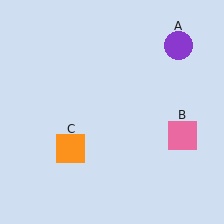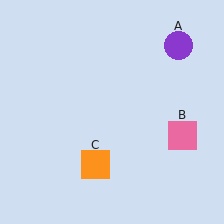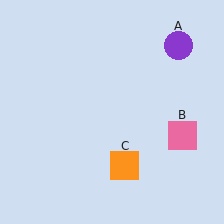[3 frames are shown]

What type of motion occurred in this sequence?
The orange square (object C) rotated counterclockwise around the center of the scene.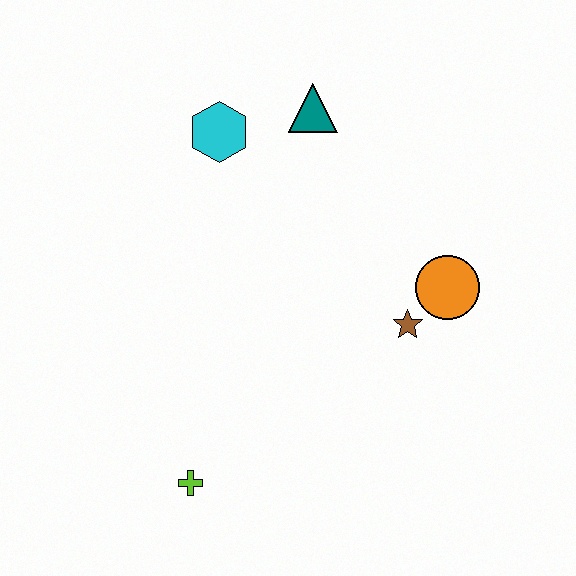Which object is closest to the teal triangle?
The cyan hexagon is closest to the teal triangle.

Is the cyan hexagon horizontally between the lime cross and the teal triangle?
Yes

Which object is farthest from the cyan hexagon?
The lime cross is farthest from the cyan hexagon.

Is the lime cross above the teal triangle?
No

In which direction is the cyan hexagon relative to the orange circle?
The cyan hexagon is to the left of the orange circle.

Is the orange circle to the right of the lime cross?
Yes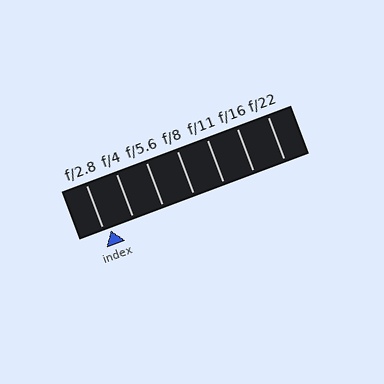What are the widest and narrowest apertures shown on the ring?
The widest aperture shown is f/2.8 and the narrowest is f/22.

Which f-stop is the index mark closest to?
The index mark is closest to f/2.8.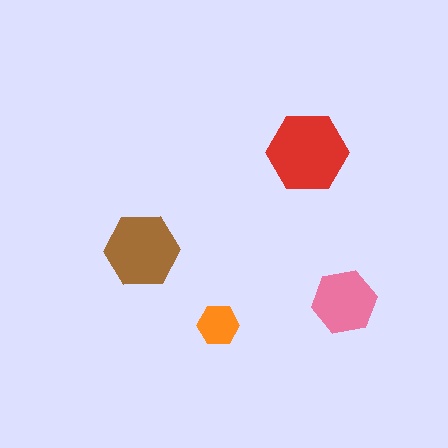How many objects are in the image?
There are 4 objects in the image.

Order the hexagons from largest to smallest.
the red one, the brown one, the pink one, the orange one.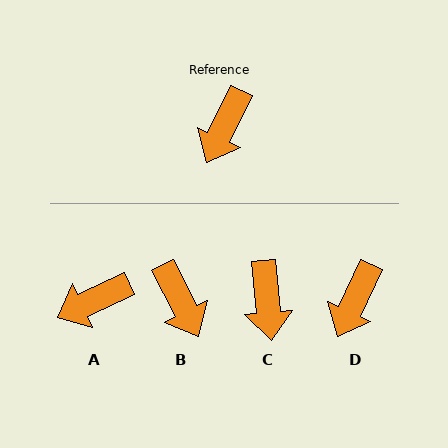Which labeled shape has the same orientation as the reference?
D.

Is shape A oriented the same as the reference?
No, it is off by about 39 degrees.